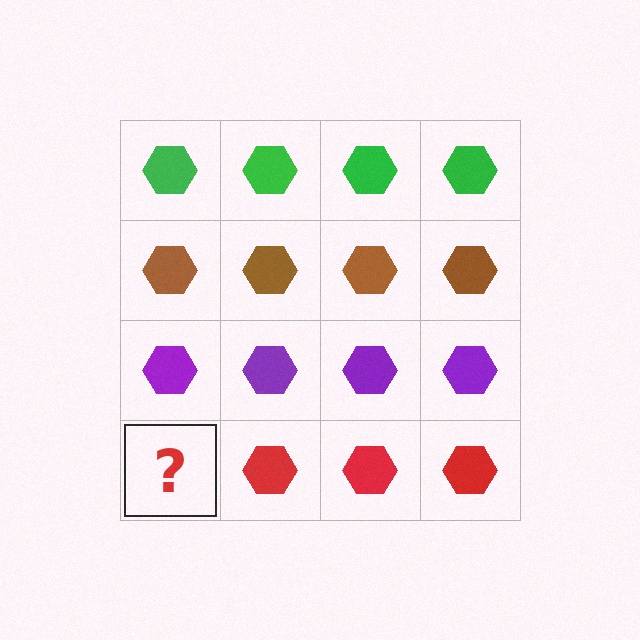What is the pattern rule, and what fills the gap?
The rule is that each row has a consistent color. The gap should be filled with a red hexagon.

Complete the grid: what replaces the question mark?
The question mark should be replaced with a red hexagon.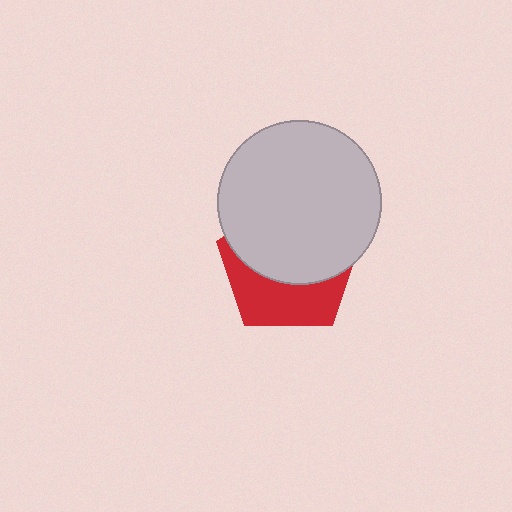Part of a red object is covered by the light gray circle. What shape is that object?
It is a pentagon.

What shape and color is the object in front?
The object in front is a light gray circle.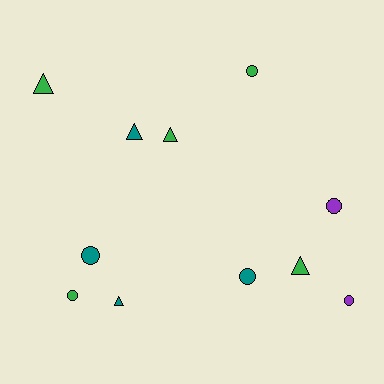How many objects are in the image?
There are 11 objects.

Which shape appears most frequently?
Circle, with 6 objects.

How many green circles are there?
There are 2 green circles.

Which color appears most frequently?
Green, with 5 objects.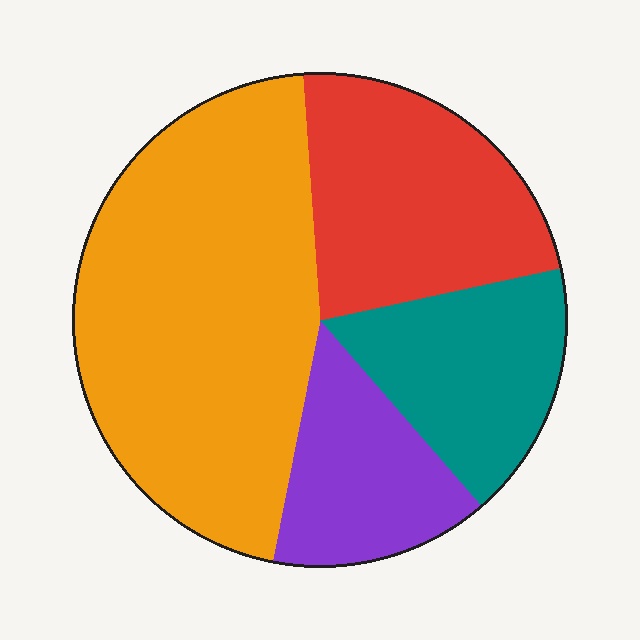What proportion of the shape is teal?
Teal takes up between a sixth and a third of the shape.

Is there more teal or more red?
Red.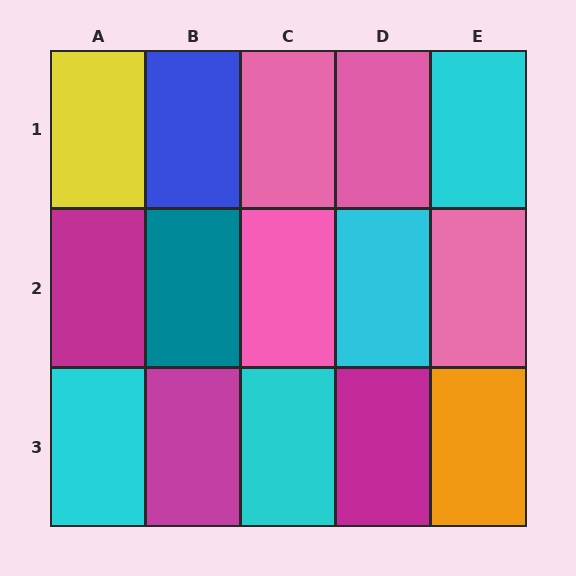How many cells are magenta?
3 cells are magenta.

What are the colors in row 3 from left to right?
Cyan, magenta, cyan, magenta, orange.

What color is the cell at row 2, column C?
Pink.